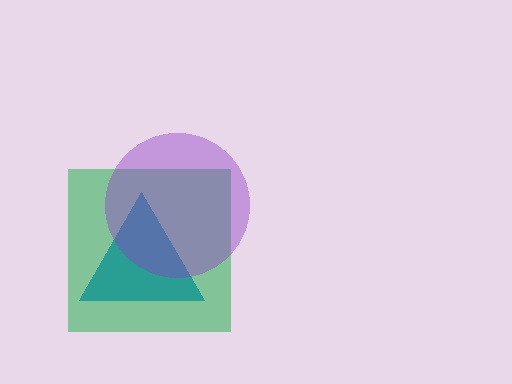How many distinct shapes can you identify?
There are 3 distinct shapes: a green square, a teal triangle, a purple circle.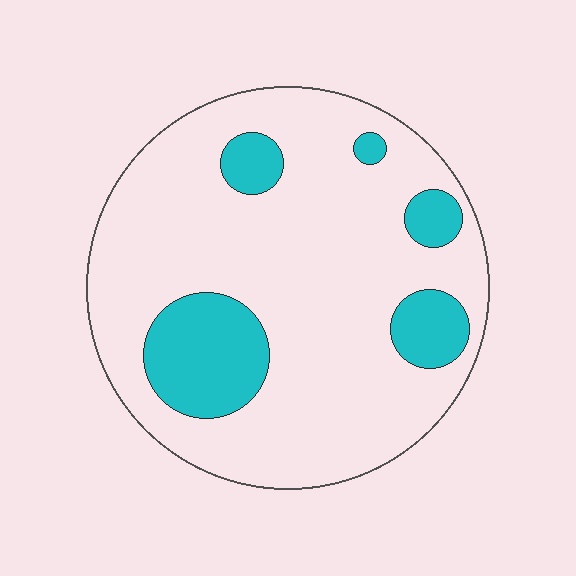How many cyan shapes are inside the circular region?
5.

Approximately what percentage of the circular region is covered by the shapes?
Approximately 20%.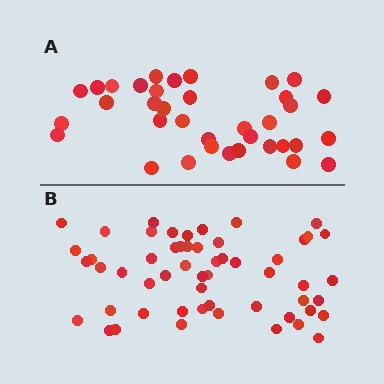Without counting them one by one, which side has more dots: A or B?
Region B (the bottom region) has more dots.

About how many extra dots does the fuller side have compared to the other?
Region B has approximately 20 more dots than region A.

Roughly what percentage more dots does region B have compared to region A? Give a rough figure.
About 55% more.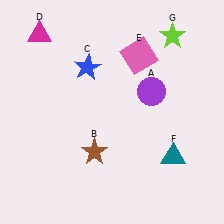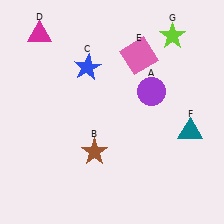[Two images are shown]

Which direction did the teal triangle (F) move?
The teal triangle (F) moved up.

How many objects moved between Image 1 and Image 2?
1 object moved between the two images.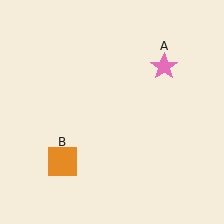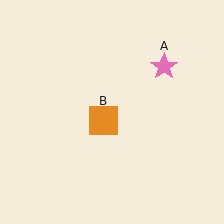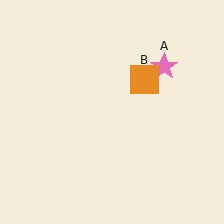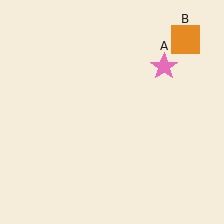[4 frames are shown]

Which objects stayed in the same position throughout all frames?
Pink star (object A) remained stationary.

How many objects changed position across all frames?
1 object changed position: orange square (object B).